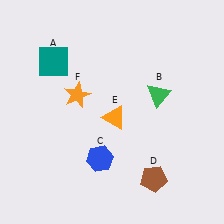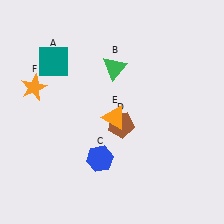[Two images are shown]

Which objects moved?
The objects that moved are: the green triangle (B), the brown pentagon (D), the orange star (F).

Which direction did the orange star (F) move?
The orange star (F) moved left.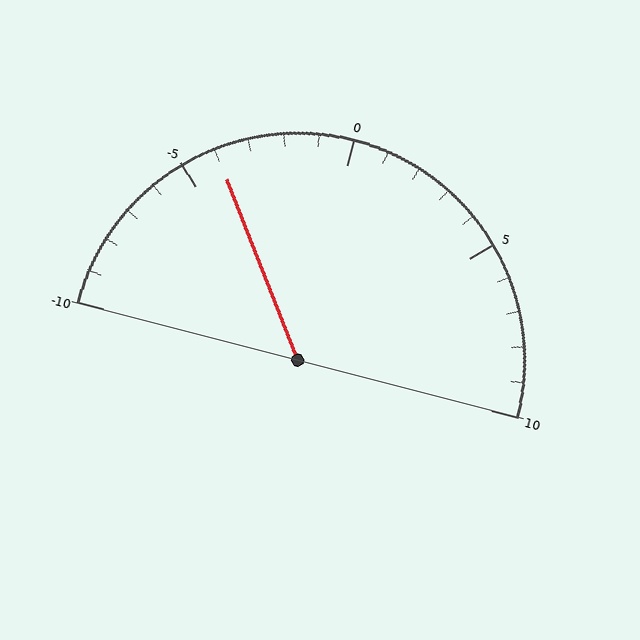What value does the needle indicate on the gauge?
The needle indicates approximately -4.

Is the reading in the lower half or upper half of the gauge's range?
The reading is in the lower half of the range (-10 to 10).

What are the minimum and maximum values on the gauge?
The gauge ranges from -10 to 10.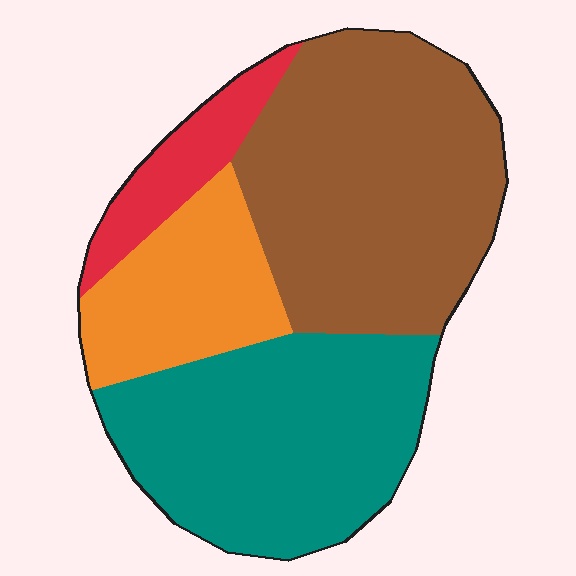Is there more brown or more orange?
Brown.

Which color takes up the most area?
Brown, at roughly 40%.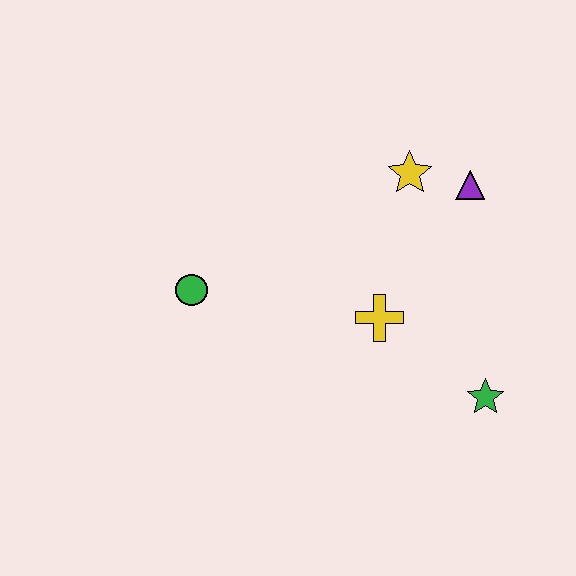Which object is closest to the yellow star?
The purple triangle is closest to the yellow star.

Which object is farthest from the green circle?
The green star is farthest from the green circle.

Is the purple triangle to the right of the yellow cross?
Yes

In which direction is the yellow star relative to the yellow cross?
The yellow star is above the yellow cross.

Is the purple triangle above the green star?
Yes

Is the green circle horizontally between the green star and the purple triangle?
No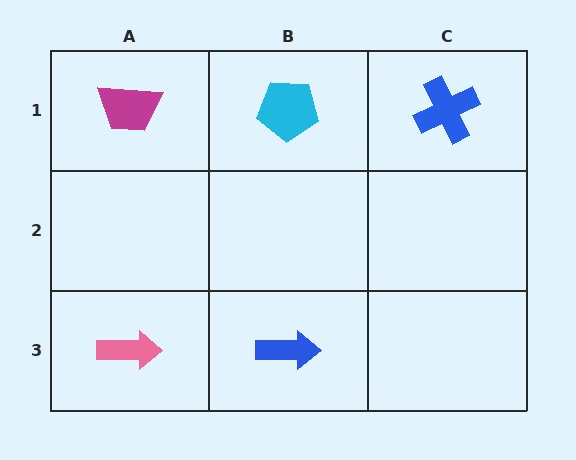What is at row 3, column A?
A pink arrow.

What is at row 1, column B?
A cyan pentagon.